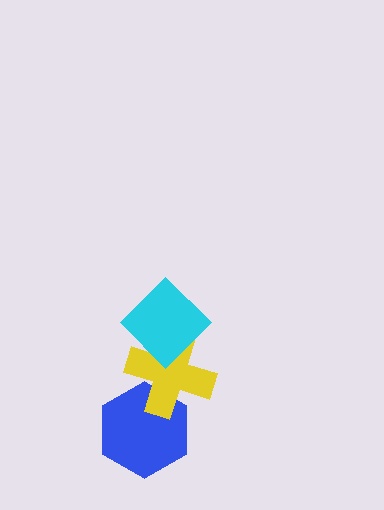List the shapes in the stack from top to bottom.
From top to bottom: the cyan diamond, the yellow cross, the blue hexagon.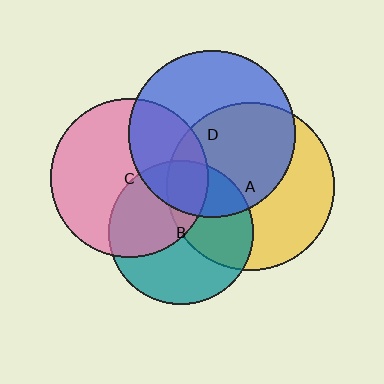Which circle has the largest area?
Circle A (yellow).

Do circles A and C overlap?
Yes.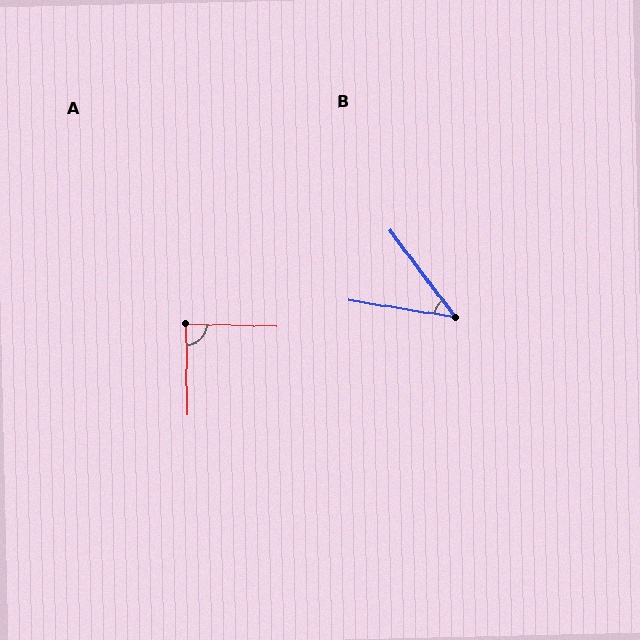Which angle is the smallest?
B, at approximately 44 degrees.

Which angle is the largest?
A, at approximately 88 degrees.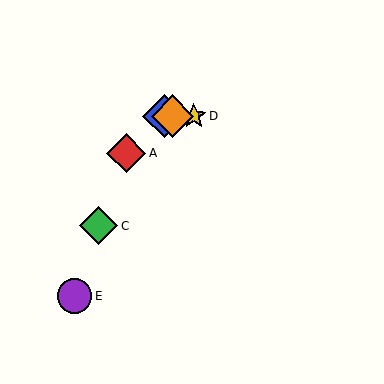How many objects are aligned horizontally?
3 objects (B, D, F) are aligned horizontally.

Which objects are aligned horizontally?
Objects B, D, F are aligned horizontally.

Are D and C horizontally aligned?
No, D is at y≈116 and C is at y≈226.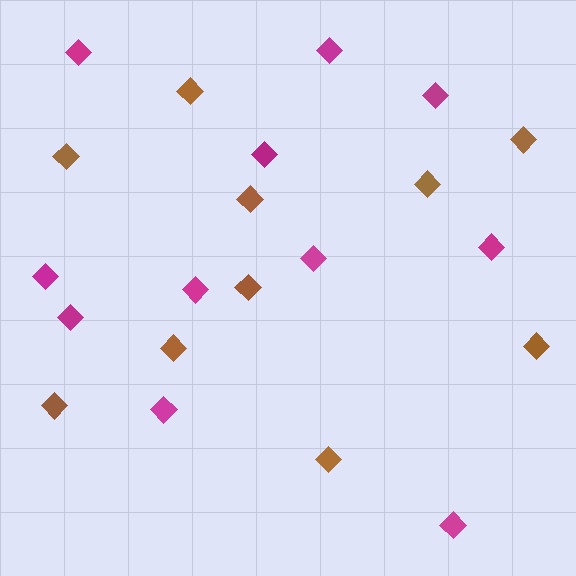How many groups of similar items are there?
There are 2 groups: one group of magenta diamonds (11) and one group of brown diamonds (10).